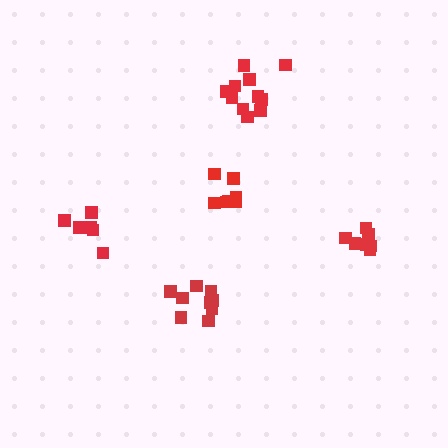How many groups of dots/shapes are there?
There are 5 groups.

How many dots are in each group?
Group 1: 9 dots, Group 2: 11 dots, Group 3: 7 dots, Group 4: 7 dots, Group 5: 6 dots (40 total).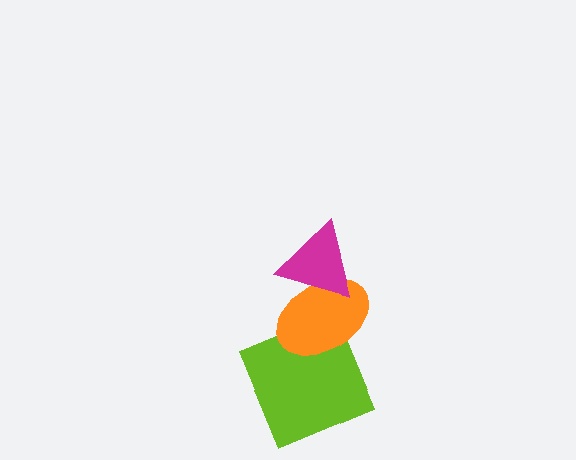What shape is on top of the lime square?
The orange ellipse is on top of the lime square.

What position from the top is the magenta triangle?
The magenta triangle is 1st from the top.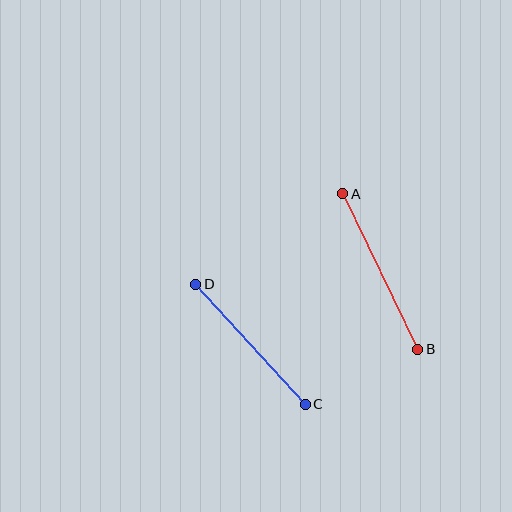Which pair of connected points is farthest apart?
Points A and B are farthest apart.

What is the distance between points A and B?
The distance is approximately 173 pixels.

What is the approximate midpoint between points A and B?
The midpoint is at approximately (380, 271) pixels.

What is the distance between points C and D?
The distance is approximately 162 pixels.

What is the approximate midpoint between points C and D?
The midpoint is at approximately (251, 344) pixels.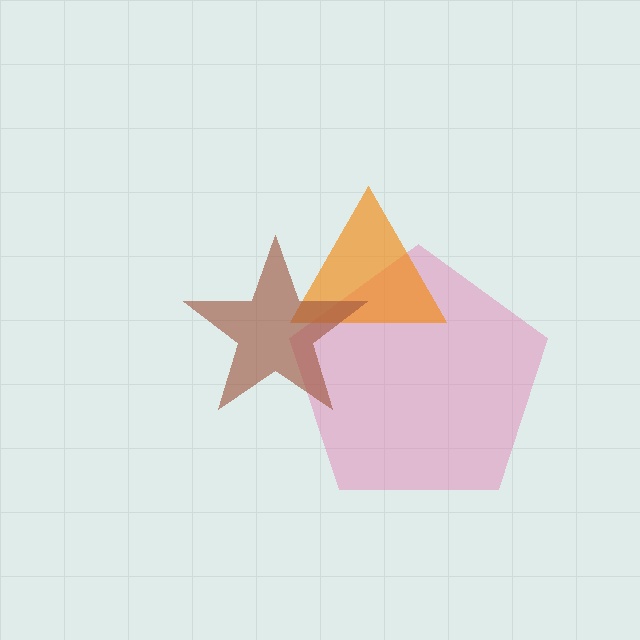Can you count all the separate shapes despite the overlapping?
Yes, there are 3 separate shapes.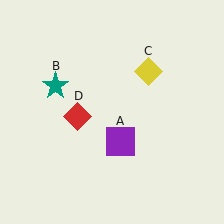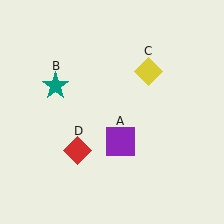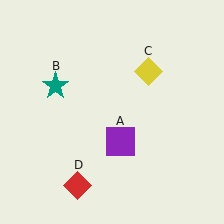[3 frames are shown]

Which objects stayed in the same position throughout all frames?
Purple square (object A) and teal star (object B) and yellow diamond (object C) remained stationary.